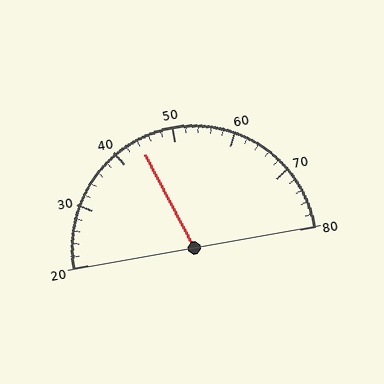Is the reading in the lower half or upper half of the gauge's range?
The reading is in the lower half of the range (20 to 80).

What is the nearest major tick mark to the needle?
The nearest major tick mark is 40.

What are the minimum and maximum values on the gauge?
The gauge ranges from 20 to 80.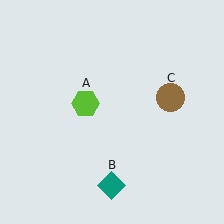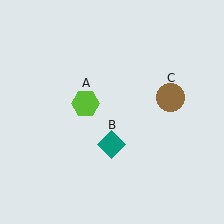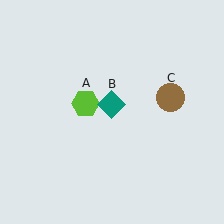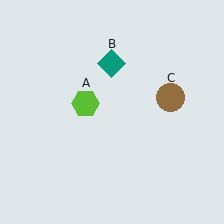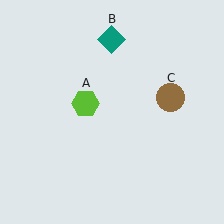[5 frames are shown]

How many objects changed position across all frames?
1 object changed position: teal diamond (object B).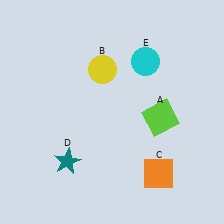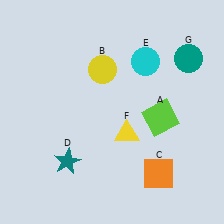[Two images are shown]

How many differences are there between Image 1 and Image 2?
There are 2 differences between the two images.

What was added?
A yellow triangle (F), a teal circle (G) were added in Image 2.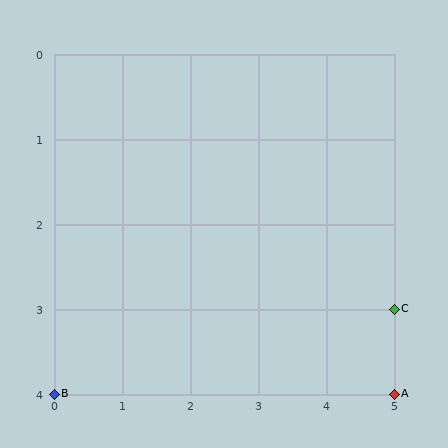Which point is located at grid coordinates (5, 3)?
Point C is at (5, 3).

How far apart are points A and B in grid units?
Points A and B are 5 columns apart.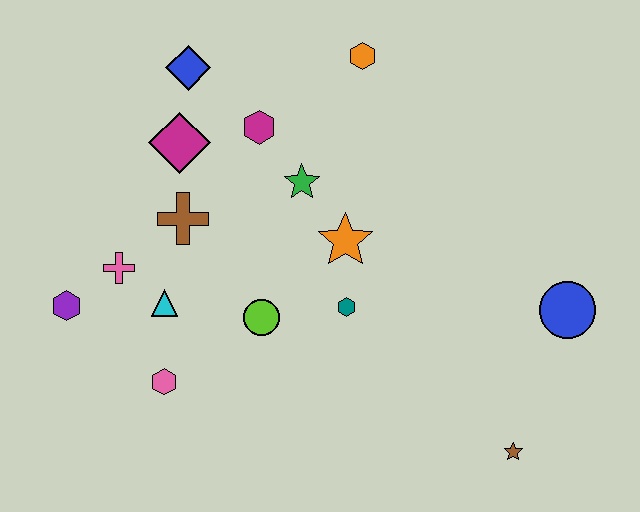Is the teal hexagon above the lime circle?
Yes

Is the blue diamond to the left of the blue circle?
Yes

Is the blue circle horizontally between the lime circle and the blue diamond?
No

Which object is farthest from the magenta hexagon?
The brown star is farthest from the magenta hexagon.